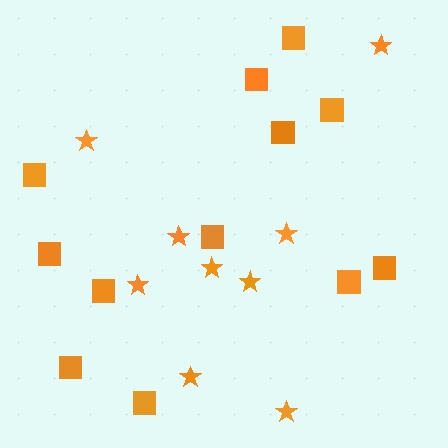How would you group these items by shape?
There are 2 groups: one group of squares (12) and one group of stars (9).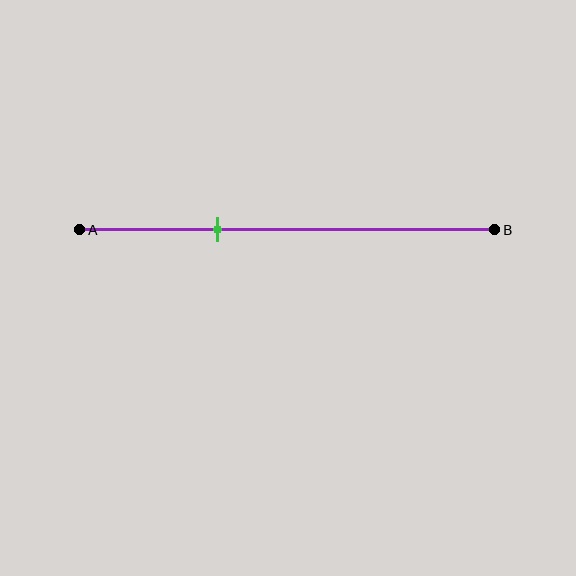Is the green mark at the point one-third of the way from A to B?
Yes, the mark is approximately at the one-third point.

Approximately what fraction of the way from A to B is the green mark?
The green mark is approximately 35% of the way from A to B.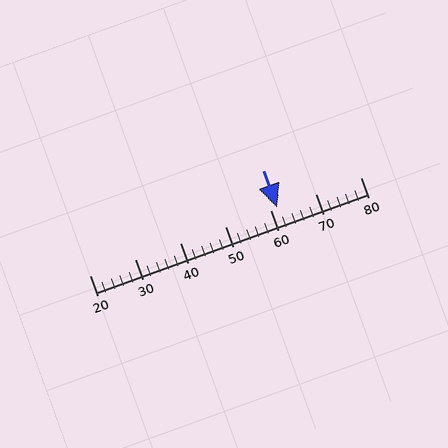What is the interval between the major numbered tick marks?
The major tick marks are spaced 10 units apart.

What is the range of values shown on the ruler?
The ruler shows values from 20 to 80.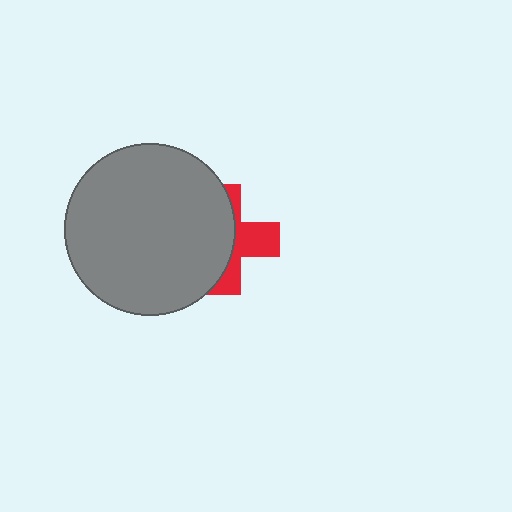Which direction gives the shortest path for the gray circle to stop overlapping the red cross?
Moving left gives the shortest separation.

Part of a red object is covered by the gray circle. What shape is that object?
It is a cross.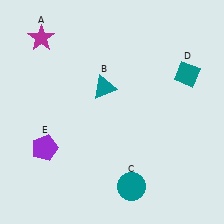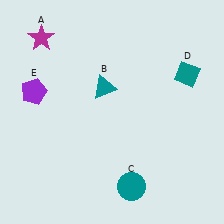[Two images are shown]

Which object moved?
The purple pentagon (E) moved up.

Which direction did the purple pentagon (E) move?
The purple pentagon (E) moved up.